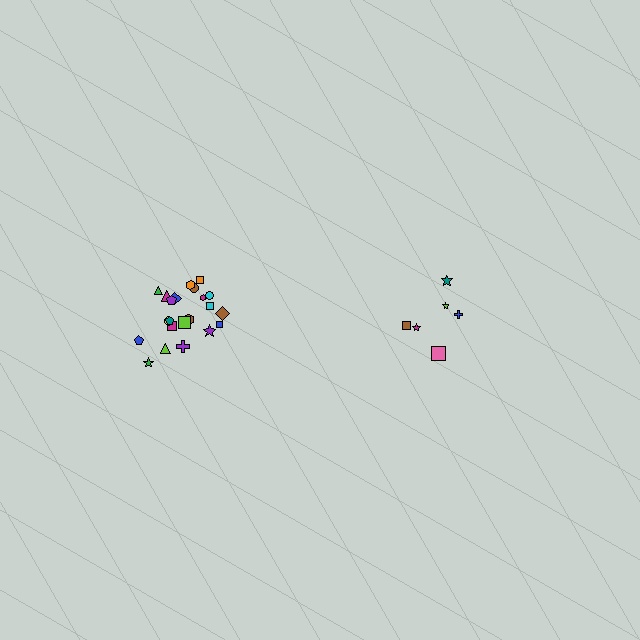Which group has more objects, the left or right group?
The left group.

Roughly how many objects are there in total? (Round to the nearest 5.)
Roughly 30 objects in total.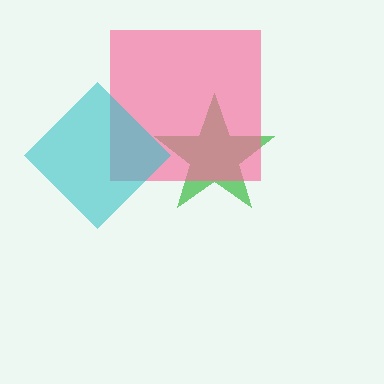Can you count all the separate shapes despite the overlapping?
Yes, there are 3 separate shapes.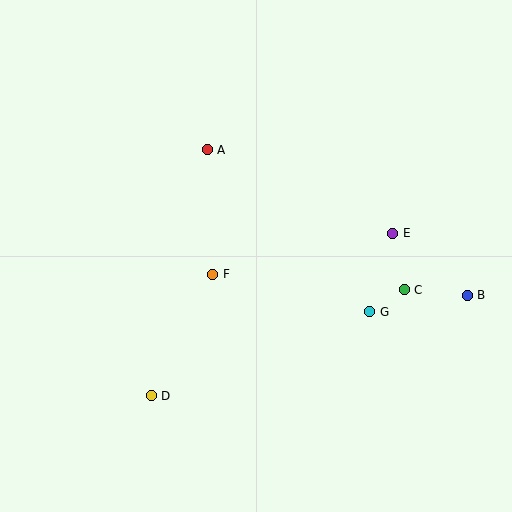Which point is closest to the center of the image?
Point F at (213, 274) is closest to the center.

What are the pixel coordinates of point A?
Point A is at (207, 150).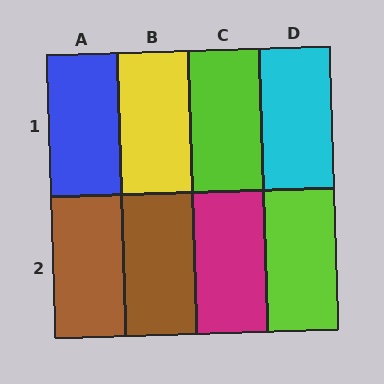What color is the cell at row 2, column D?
Lime.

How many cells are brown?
2 cells are brown.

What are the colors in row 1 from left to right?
Blue, yellow, lime, cyan.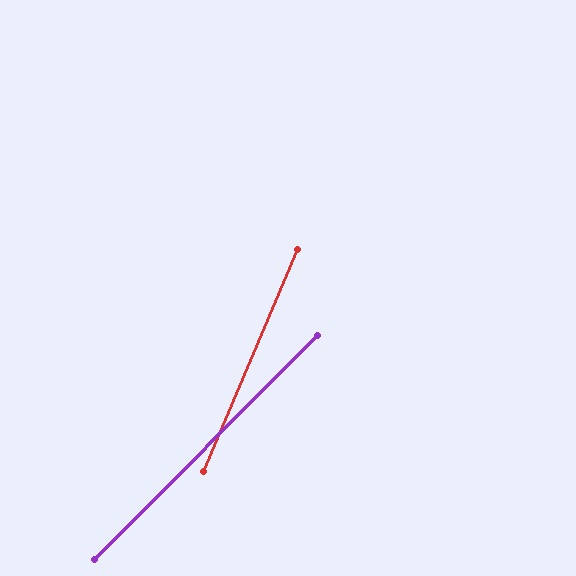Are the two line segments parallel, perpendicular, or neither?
Neither parallel nor perpendicular — they differ by about 22°.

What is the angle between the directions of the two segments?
Approximately 22 degrees.